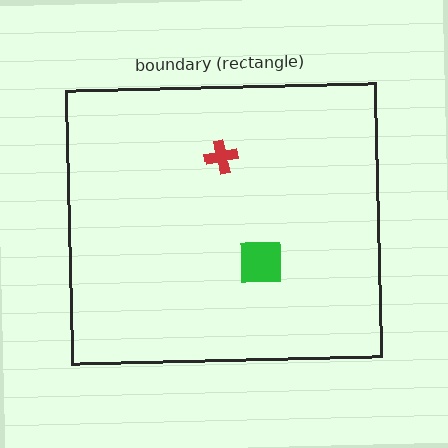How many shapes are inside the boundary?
2 inside, 0 outside.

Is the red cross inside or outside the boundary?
Inside.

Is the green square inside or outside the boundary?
Inside.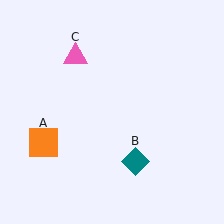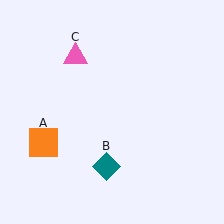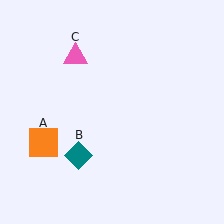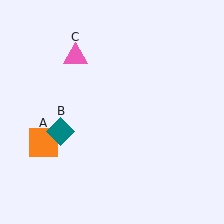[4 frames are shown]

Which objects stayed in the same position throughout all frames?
Orange square (object A) and pink triangle (object C) remained stationary.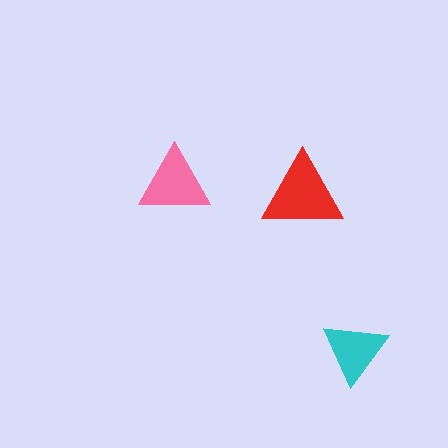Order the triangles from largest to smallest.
the red one, the pink one, the cyan one.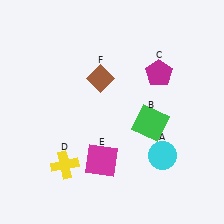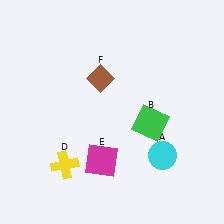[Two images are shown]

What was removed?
The magenta pentagon (C) was removed in Image 2.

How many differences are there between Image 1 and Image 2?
There is 1 difference between the two images.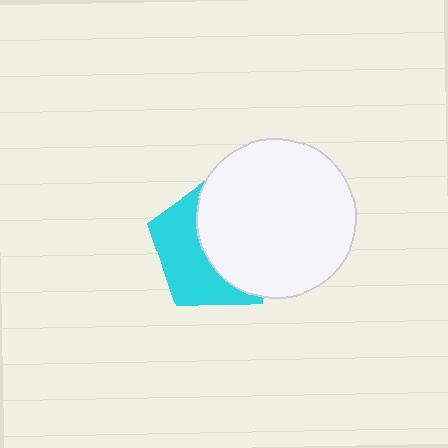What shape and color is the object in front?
The object in front is a white circle.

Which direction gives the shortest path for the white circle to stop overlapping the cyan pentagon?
Moving right gives the shortest separation.